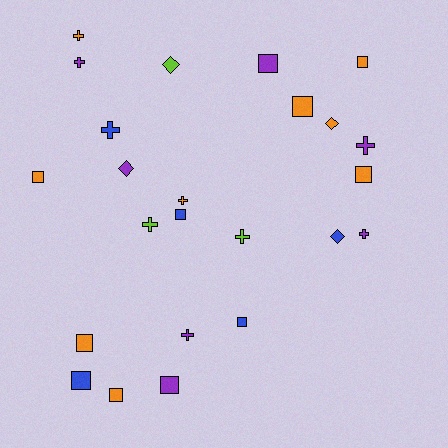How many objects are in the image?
There are 24 objects.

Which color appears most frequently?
Orange, with 9 objects.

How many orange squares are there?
There are 6 orange squares.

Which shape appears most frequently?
Square, with 11 objects.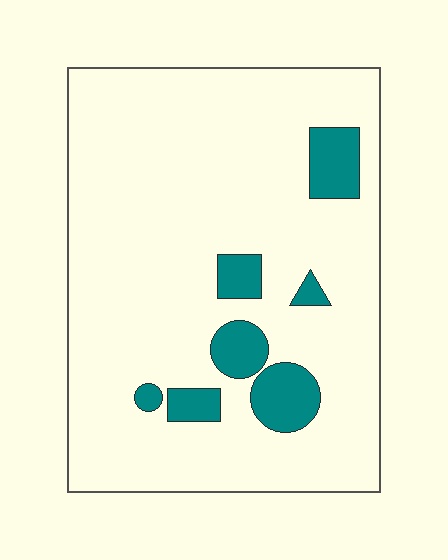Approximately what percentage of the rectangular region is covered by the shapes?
Approximately 10%.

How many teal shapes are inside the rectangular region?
7.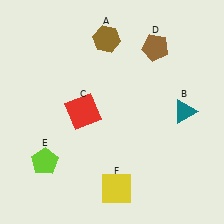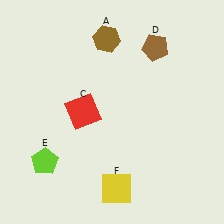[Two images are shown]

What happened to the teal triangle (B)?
The teal triangle (B) was removed in Image 2. It was in the top-right area of Image 1.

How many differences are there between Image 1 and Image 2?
There is 1 difference between the two images.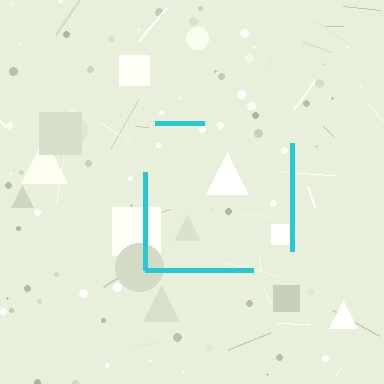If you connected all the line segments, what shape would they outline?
They would outline a square.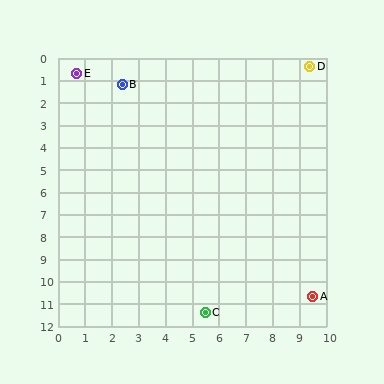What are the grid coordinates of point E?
Point E is at approximately (0.7, 0.7).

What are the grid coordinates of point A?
Point A is at approximately (9.5, 10.7).